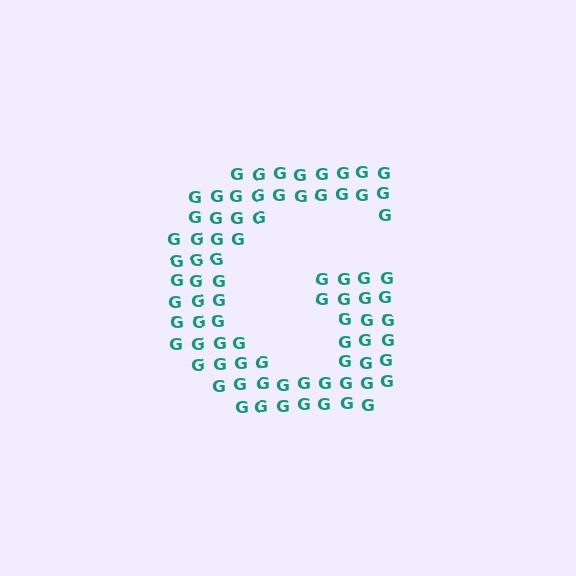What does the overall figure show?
The overall figure shows the letter G.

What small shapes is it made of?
It is made of small letter G's.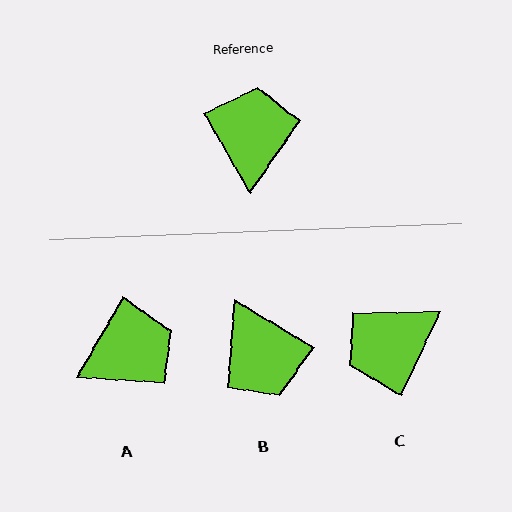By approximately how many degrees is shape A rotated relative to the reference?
Approximately 60 degrees clockwise.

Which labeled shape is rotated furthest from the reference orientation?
B, about 151 degrees away.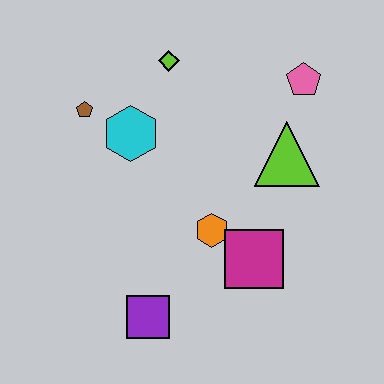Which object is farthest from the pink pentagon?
The purple square is farthest from the pink pentagon.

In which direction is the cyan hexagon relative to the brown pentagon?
The cyan hexagon is to the right of the brown pentagon.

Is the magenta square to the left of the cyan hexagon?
No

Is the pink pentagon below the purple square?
No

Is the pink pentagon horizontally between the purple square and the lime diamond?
No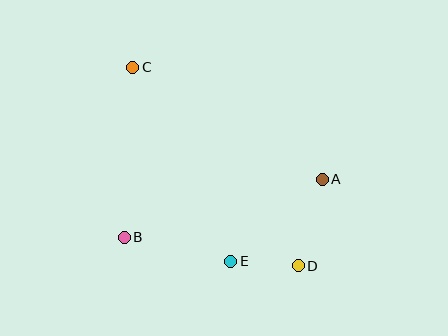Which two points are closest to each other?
Points D and E are closest to each other.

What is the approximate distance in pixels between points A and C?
The distance between A and C is approximately 220 pixels.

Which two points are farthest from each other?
Points C and D are farthest from each other.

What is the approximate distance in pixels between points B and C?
The distance between B and C is approximately 171 pixels.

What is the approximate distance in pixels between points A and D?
The distance between A and D is approximately 90 pixels.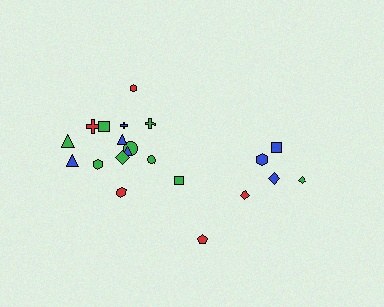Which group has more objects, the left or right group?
The left group.